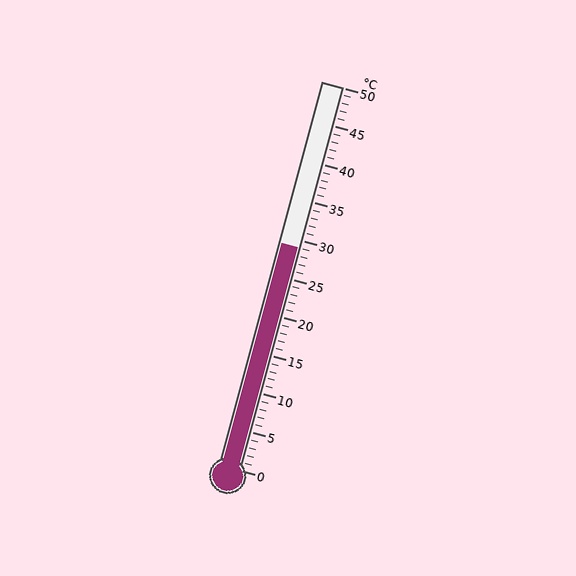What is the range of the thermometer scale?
The thermometer scale ranges from 0°C to 50°C.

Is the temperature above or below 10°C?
The temperature is above 10°C.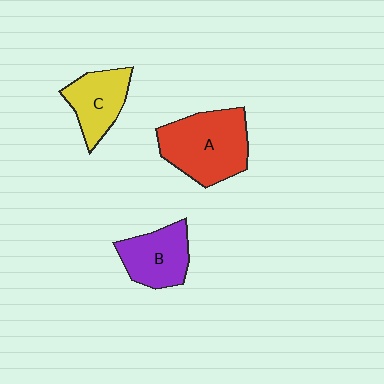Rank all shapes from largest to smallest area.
From largest to smallest: A (red), B (purple), C (yellow).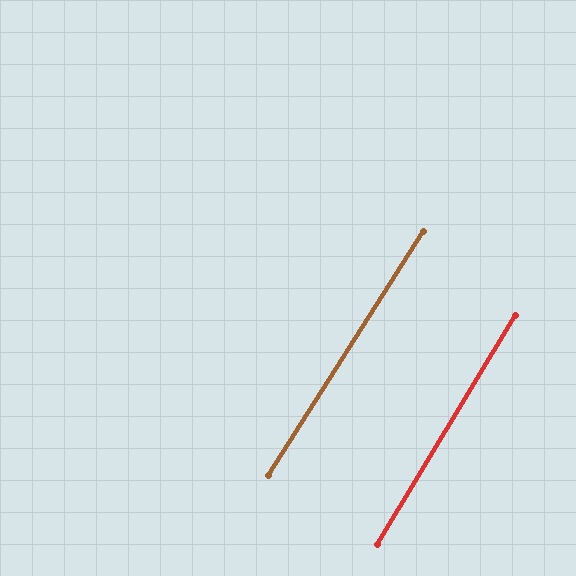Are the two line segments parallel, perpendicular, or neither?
Parallel — their directions differ by only 1.2°.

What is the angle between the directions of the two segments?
Approximately 1 degree.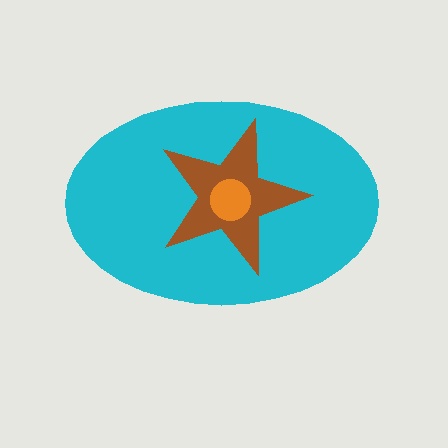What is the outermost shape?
The cyan ellipse.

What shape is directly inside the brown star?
The orange circle.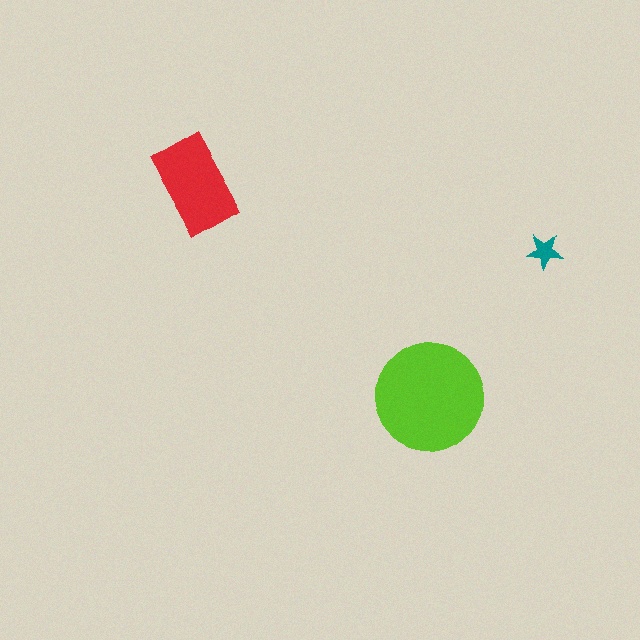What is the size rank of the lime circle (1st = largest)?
1st.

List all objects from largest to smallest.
The lime circle, the red rectangle, the teal star.